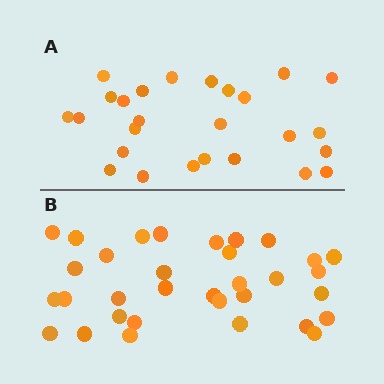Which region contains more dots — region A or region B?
Region B (the bottom region) has more dots.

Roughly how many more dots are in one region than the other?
Region B has roughly 8 or so more dots than region A.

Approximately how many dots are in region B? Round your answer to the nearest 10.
About 30 dots. (The exact count is 33, which rounds to 30.)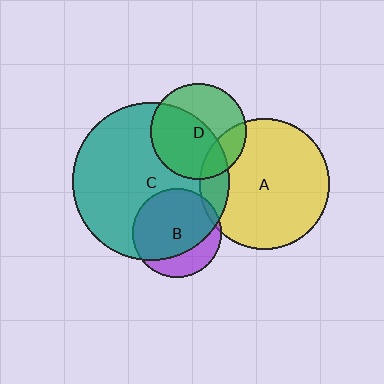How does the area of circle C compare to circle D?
Approximately 2.7 times.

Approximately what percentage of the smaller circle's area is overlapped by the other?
Approximately 20%.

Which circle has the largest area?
Circle C (teal).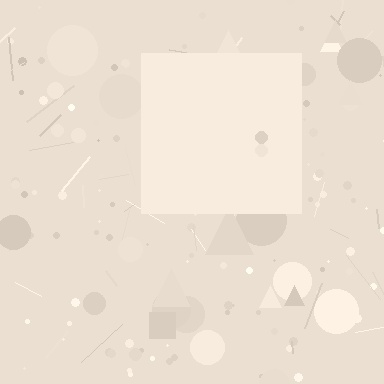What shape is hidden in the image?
A square is hidden in the image.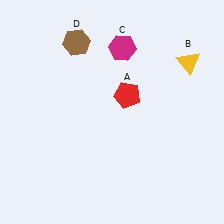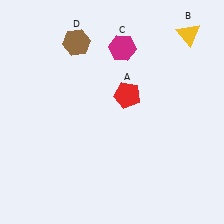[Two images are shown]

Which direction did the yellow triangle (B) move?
The yellow triangle (B) moved up.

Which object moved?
The yellow triangle (B) moved up.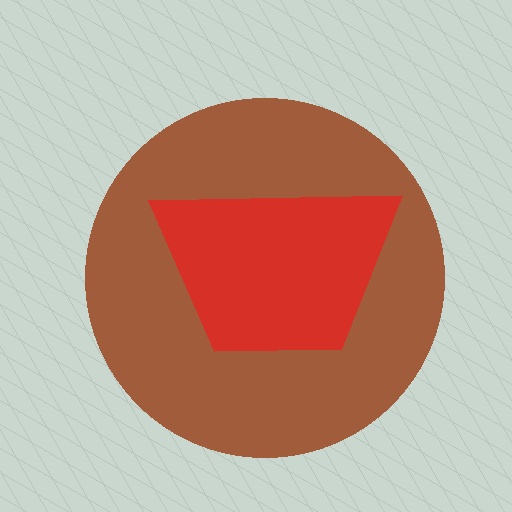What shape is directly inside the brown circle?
The red trapezoid.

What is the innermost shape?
The red trapezoid.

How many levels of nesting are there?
2.